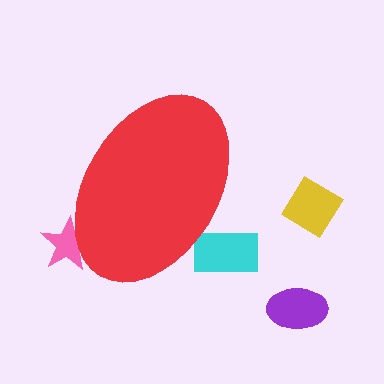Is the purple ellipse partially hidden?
No, the purple ellipse is fully visible.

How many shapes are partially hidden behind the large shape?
2 shapes are partially hidden.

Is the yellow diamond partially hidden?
No, the yellow diamond is fully visible.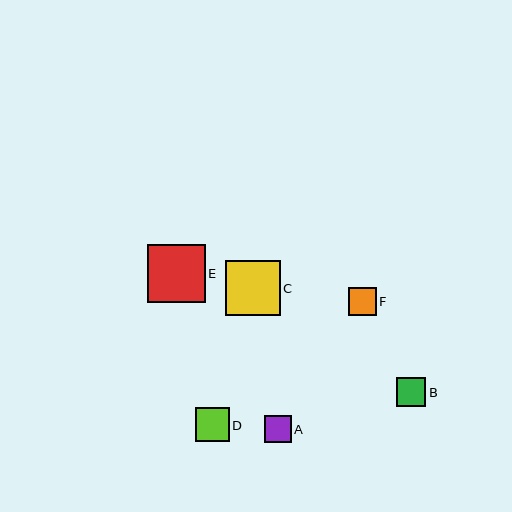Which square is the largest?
Square E is the largest with a size of approximately 58 pixels.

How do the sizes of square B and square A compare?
Square B and square A are approximately the same size.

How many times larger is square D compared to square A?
Square D is approximately 1.3 times the size of square A.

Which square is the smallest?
Square A is the smallest with a size of approximately 27 pixels.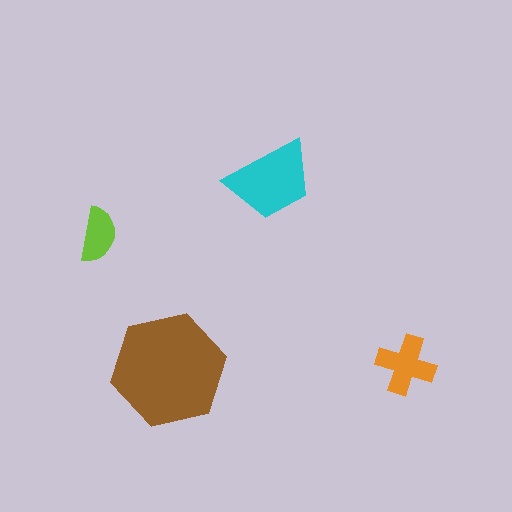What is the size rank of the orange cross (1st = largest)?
3rd.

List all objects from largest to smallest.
The brown hexagon, the cyan trapezoid, the orange cross, the lime semicircle.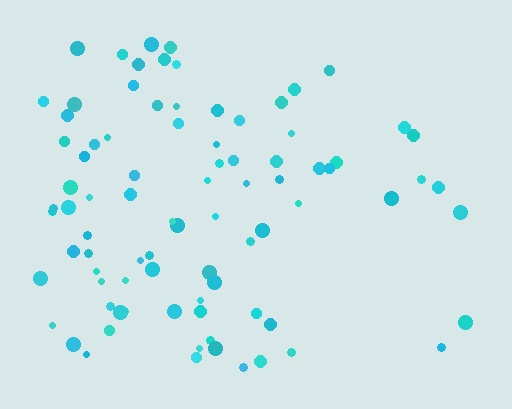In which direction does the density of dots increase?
From right to left, with the left side densest.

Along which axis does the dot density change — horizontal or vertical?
Horizontal.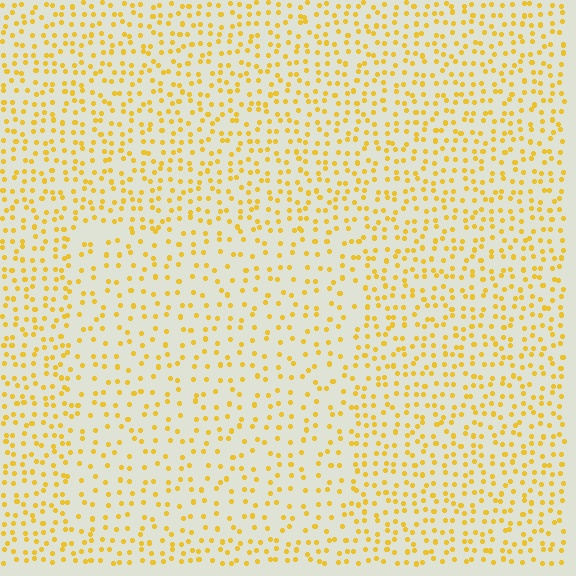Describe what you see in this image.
The image contains small yellow elements arranged at two different densities. A rectangle-shaped region is visible where the elements are less densely packed than the surrounding area.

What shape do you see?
I see a rectangle.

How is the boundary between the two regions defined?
The boundary is defined by a change in element density (approximately 1.6x ratio). All elements are the same color, size, and shape.